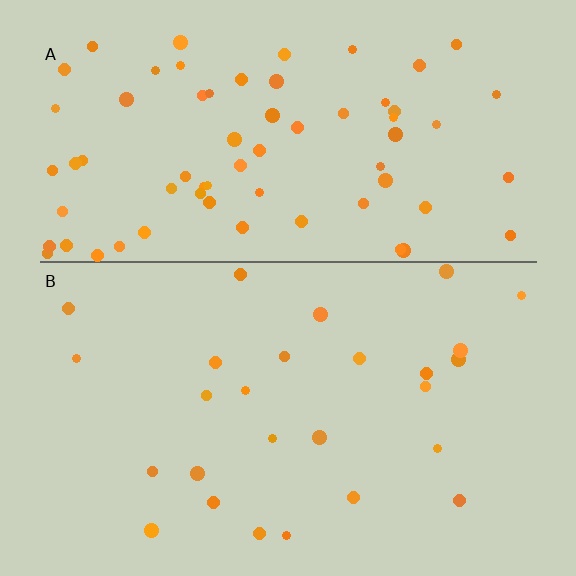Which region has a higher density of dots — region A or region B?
A (the top).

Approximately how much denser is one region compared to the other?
Approximately 2.6× — region A over region B.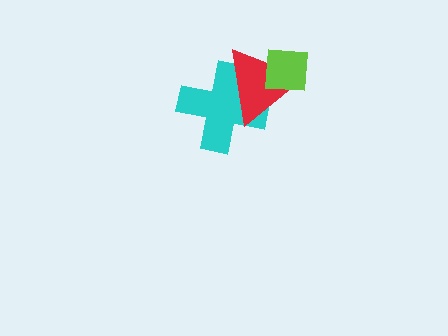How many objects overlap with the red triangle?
2 objects overlap with the red triangle.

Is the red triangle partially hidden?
Yes, it is partially covered by another shape.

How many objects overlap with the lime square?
1 object overlaps with the lime square.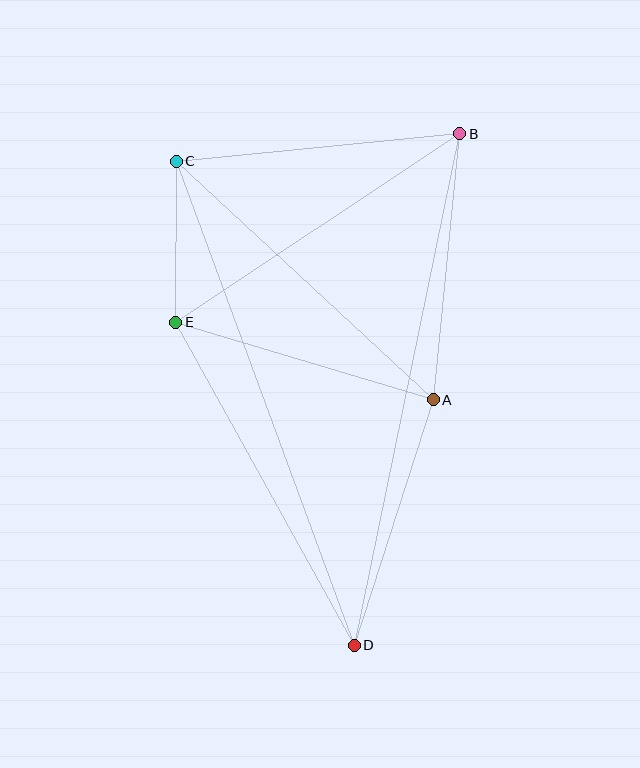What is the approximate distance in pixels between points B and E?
The distance between B and E is approximately 341 pixels.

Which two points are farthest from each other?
Points B and D are farthest from each other.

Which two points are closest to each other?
Points C and E are closest to each other.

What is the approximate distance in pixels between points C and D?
The distance between C and D is approximately 516 pixels.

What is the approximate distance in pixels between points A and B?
The distance between A and B is approximately 267 pixels.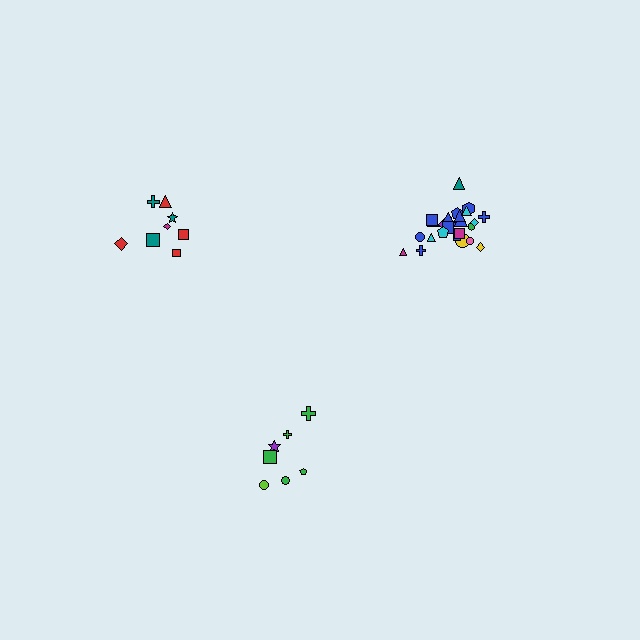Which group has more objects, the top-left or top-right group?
The top-right group.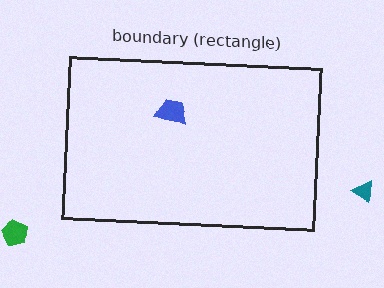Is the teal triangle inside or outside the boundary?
Outside.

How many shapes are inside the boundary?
1 inside, 2 outside.